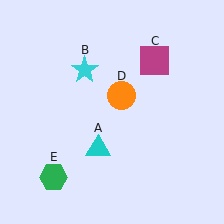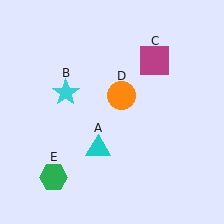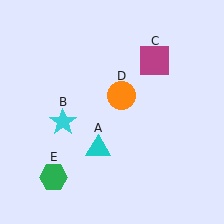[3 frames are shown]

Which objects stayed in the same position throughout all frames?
Cyan triangle (object A) and magenta square (object C) and orange circle (object D) and green hexagon (object E) remained stationary.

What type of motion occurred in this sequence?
The cyan star (object B) rotated counterclockwise around the center of the scene.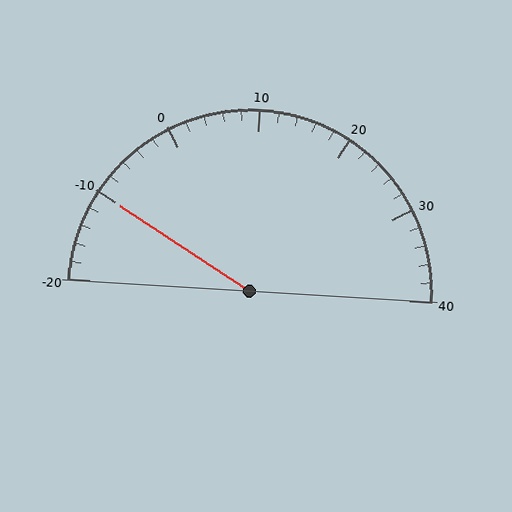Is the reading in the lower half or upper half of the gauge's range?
The reading is in the lower half of the range (-20 to 40).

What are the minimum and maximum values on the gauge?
The gauge ranges from -20 to 40.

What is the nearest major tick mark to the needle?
The nearest major tick mark is -10.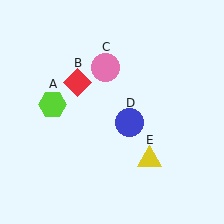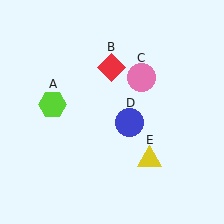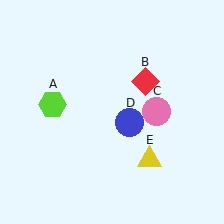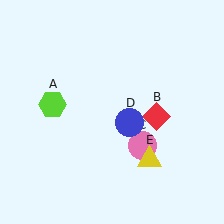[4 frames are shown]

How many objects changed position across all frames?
2 objects changed position: red diamond (object B), pink circle (object C).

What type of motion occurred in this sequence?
The red diamond (object B), pink circle (object C) rotated clockwise around the center of the scene.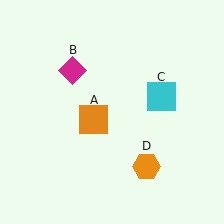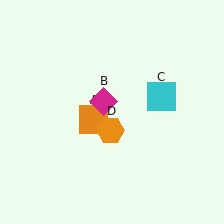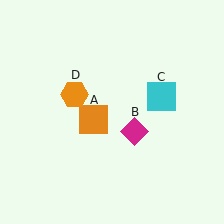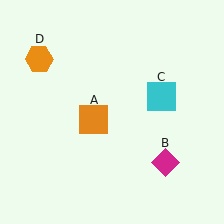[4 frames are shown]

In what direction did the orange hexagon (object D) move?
The orange hexagon (object D) moved up and to the left.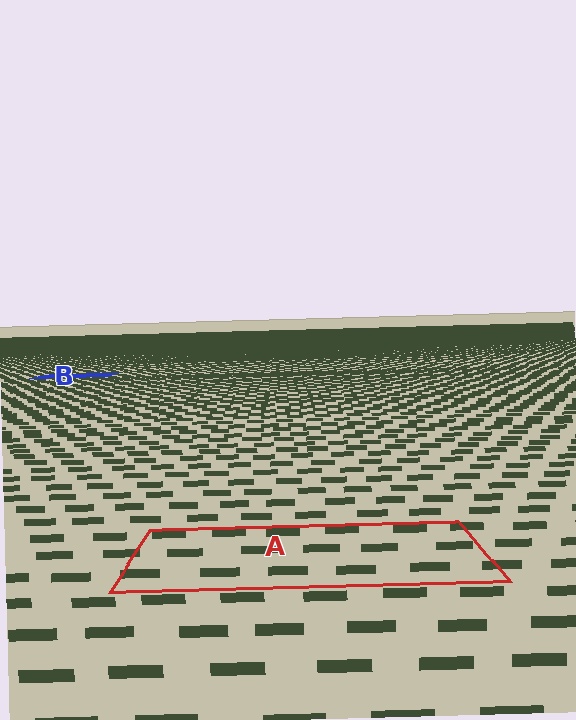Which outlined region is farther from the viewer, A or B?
Region B is farther from the viewer — the texture elements inside it appear smaller and more densely packed.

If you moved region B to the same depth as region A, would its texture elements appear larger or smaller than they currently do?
They would appear larger. At a closer depth, the same texture elements are projected at a bigger on-screen size.